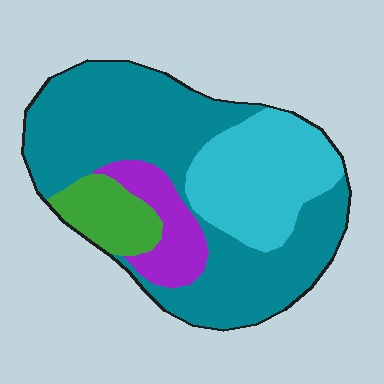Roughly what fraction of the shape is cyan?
Cyan takes up about one quarter (1/4) of the shape.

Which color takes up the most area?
Teal, at roughly 55%.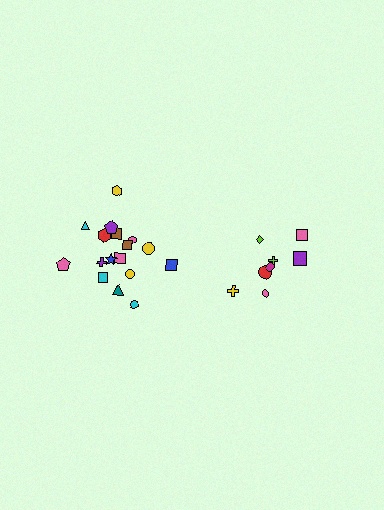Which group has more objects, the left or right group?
The left group.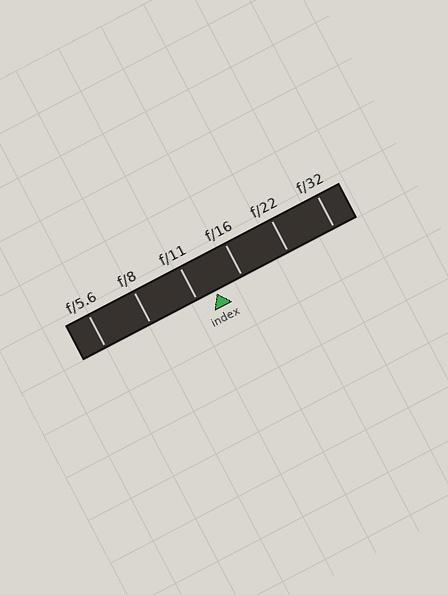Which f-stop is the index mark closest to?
The index mark is closest to f/11.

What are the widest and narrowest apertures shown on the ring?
The widest aperture shown is f/5.6 and the narrowest is f/32.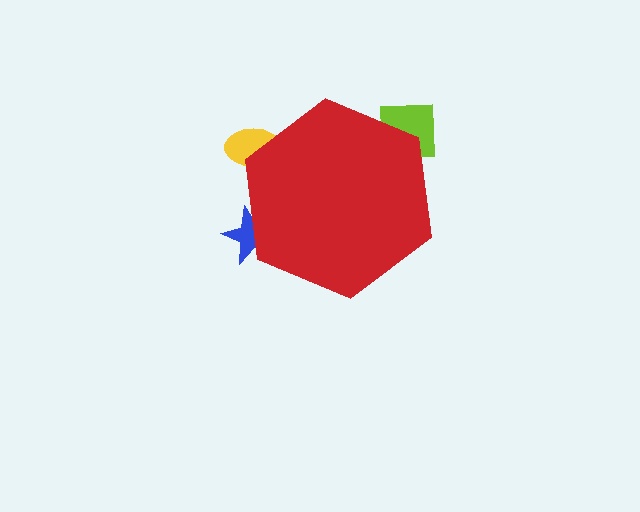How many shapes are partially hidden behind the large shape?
3 shapes are partially hidden.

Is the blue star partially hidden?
Yes, the blue star is partially hidden behind the red hexagon.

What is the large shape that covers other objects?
A red hexagon.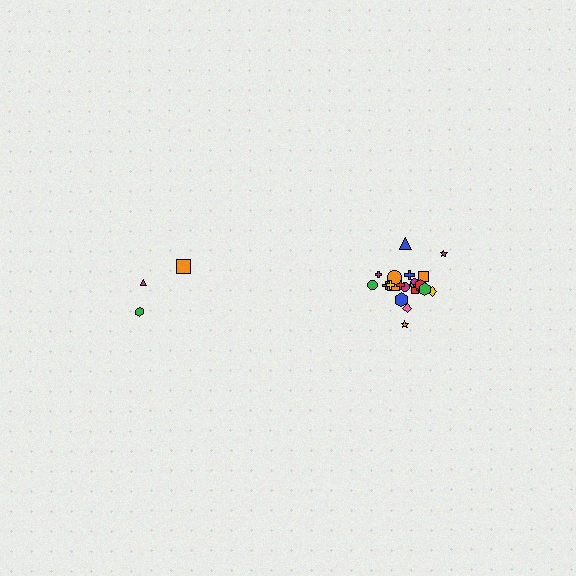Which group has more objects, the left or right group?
The right group.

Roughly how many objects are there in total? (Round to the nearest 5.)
Roughly 25 objects in total.